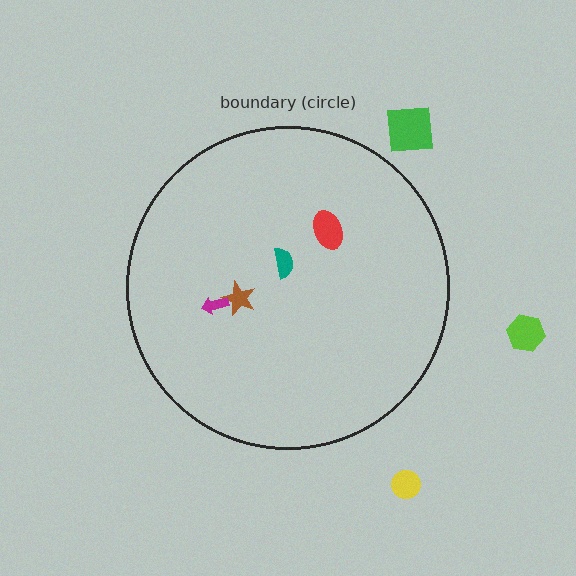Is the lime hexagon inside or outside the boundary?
Outside.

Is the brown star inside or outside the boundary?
Inside.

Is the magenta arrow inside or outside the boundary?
Inside.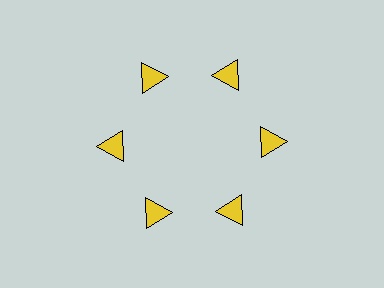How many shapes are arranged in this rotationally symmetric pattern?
There are 6 shapes, arranged in 6 groups of 1.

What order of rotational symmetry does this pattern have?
This pattern has 6-fold rotational symmetry.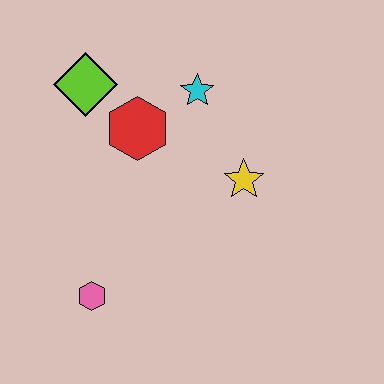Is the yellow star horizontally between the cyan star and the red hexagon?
No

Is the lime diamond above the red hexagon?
Yes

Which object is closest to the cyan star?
The red hexagon is closest to the cyan star.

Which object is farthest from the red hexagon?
The pink hexagon is farthest from the red hexagon.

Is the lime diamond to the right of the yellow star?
No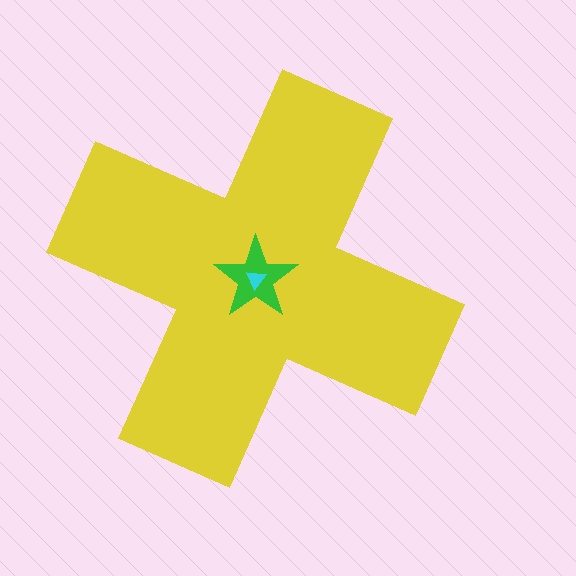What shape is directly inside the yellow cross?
The green star.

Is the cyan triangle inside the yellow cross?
Yes.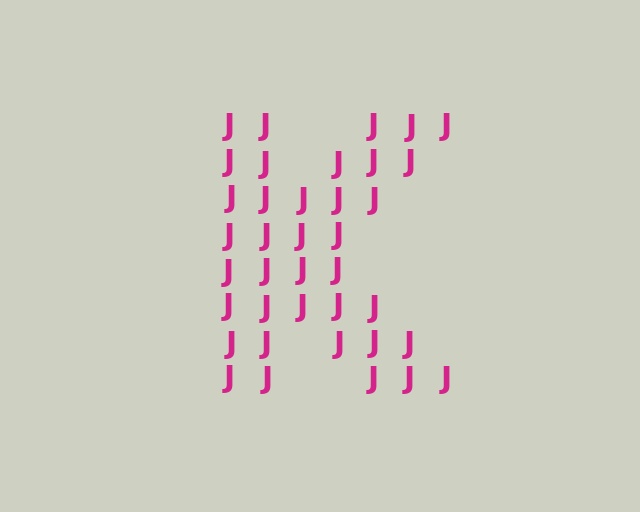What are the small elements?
The small elements are letter J's.